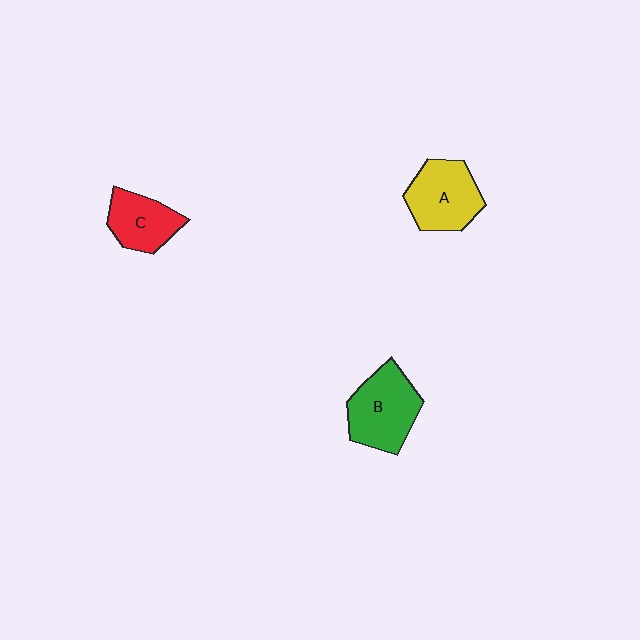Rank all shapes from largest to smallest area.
From largest to smallest: B (green), A (yellow), C (red).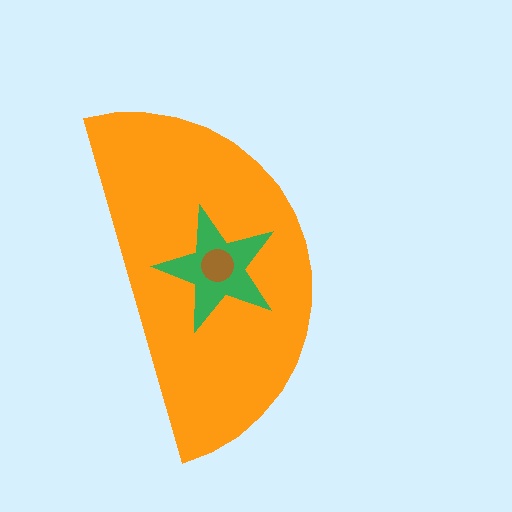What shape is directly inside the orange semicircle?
The green star.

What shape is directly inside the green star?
The brown circle.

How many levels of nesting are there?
3.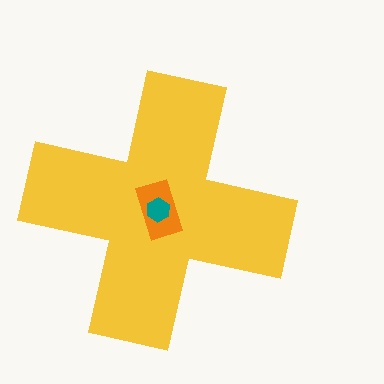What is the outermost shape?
The yellow cross.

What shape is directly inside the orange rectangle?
The teal hexagon.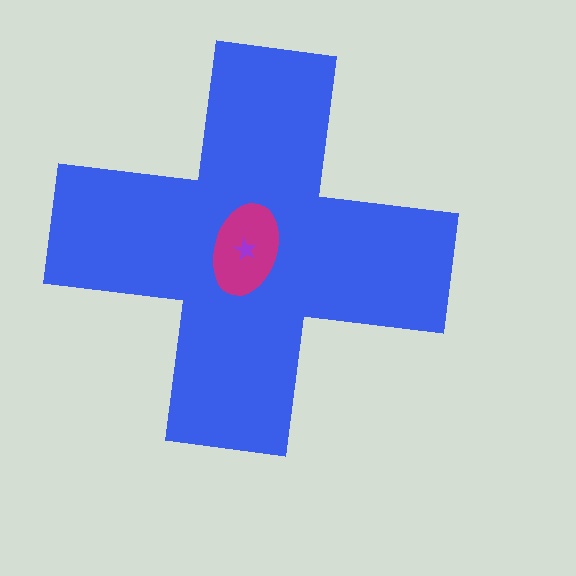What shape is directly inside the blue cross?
The magenta ellipse.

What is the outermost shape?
The blue cross.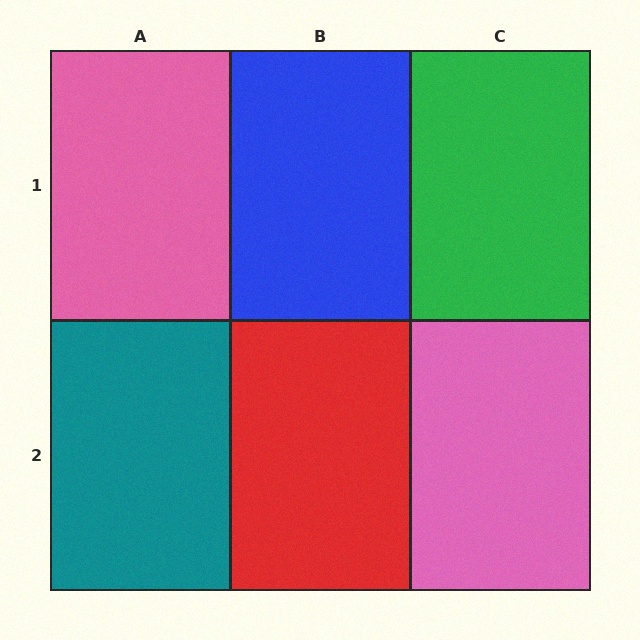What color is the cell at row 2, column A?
Teal.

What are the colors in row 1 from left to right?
Pink, blue, green.